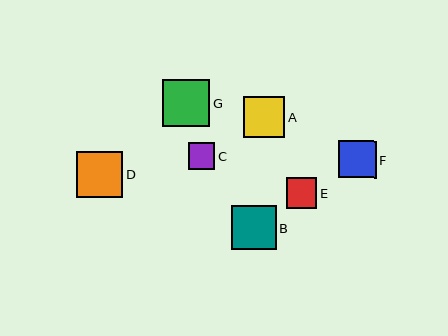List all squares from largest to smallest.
From largest to smallest: G, D, B, A, F, E, C.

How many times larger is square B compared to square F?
Square B is approximately 1.2 times the size of square F.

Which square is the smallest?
Square C is the smallest with a size of approximately 26 pixels.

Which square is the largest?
Square G is the largest with a size of approximately 47 pixels.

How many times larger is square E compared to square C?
Square E is approximately 1.2 times the size of square C.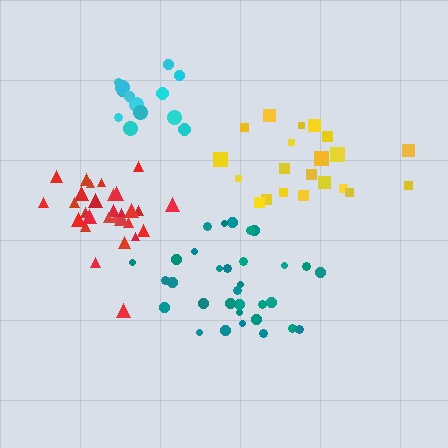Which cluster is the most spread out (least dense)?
Teal.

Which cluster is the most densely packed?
Red.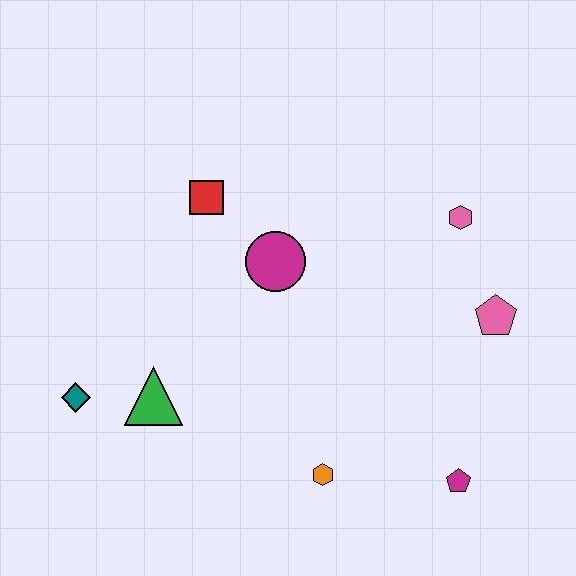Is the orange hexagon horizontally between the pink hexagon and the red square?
Yes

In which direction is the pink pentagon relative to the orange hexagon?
The pink pentagon is to the right of the orange hexagon.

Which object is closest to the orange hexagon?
The magenta pentagon is closest to the orange hexagon.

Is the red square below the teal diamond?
No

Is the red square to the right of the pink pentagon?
No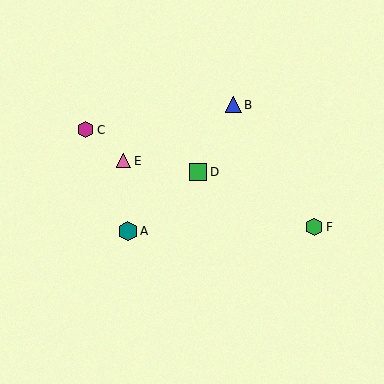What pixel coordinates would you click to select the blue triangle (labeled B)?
Click at (233, 105) to select the blue triangle B.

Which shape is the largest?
The teal hexagon (labeled A) is the largest.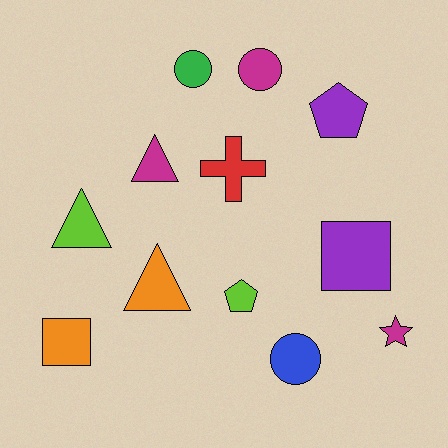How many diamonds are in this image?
There are no diamonds.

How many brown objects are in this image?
There are no brown objects.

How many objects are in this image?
There are 12 objects.